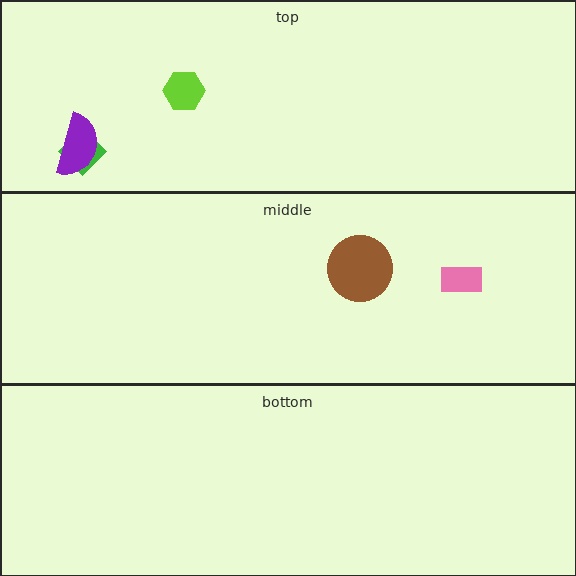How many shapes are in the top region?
3.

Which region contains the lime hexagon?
The top region.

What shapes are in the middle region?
The pink rectangle, the brown circle.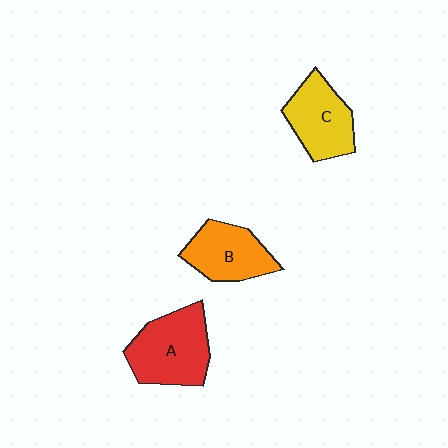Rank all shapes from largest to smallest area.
From largest to smallest: A (red), C (yellow), B (orange).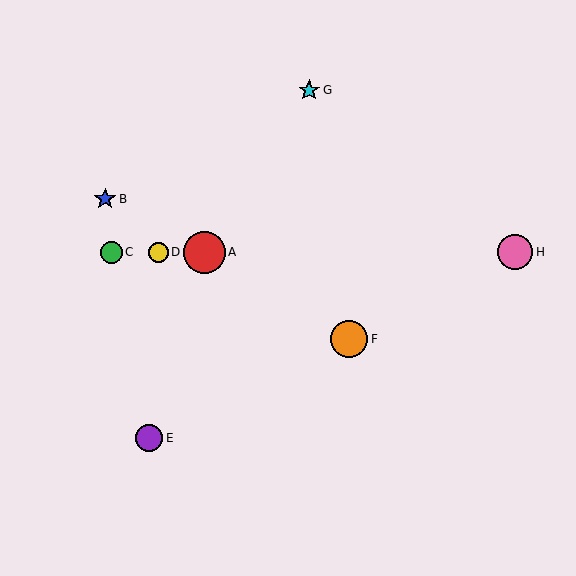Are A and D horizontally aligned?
Yes, both are at y≈252.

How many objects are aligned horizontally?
4 objects (A, C, D, H) are aligned horizontally.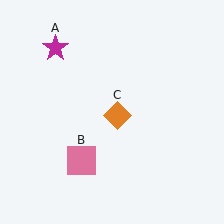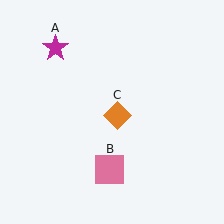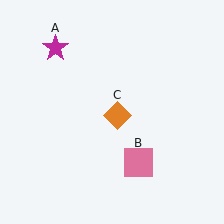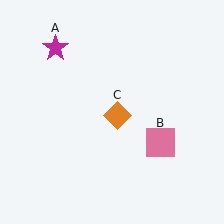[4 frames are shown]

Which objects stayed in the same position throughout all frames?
Magenta star (object A) and orange diamond (object C) remained stationary.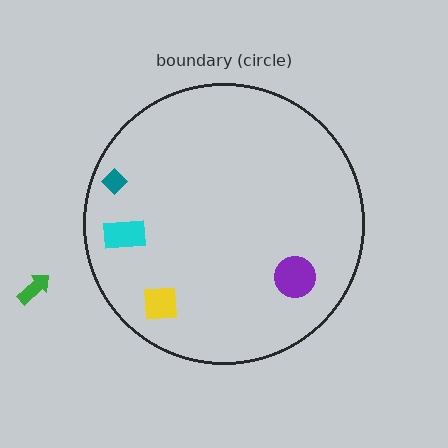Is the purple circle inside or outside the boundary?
Inside.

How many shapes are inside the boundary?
4 inside, 1 outside.